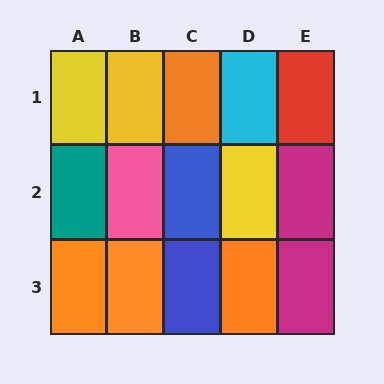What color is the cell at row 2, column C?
Blue.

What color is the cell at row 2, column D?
Yellow.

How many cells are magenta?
2 cells are magenta.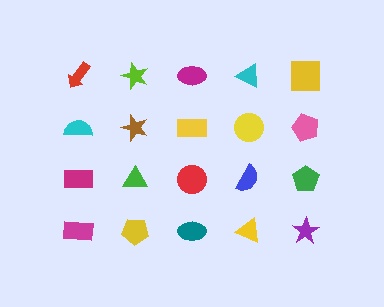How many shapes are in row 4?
5 shapes.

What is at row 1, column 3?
A magenta ellipse.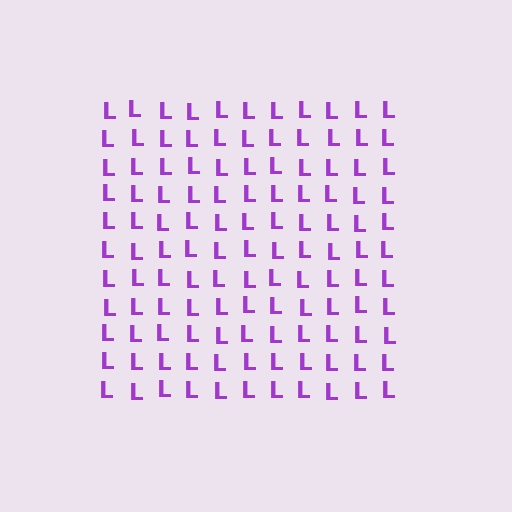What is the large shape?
The large shape is a square.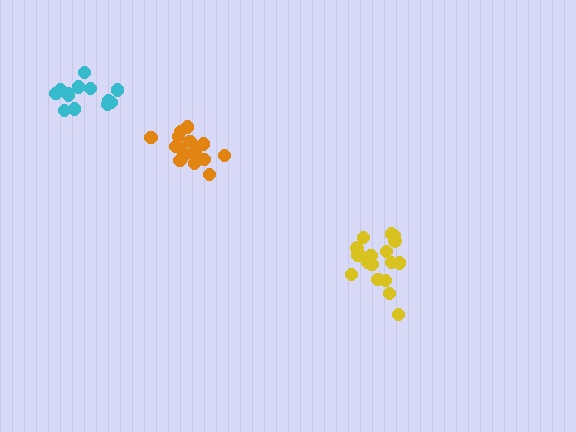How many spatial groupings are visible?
There are 3 spatial groupings.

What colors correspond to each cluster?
The clusters are colored: yellow, orange, cyan.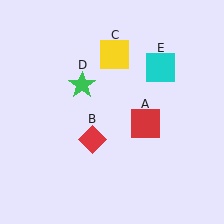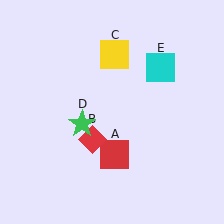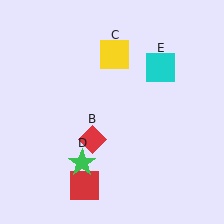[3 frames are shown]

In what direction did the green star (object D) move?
The green star (object D) moved down.